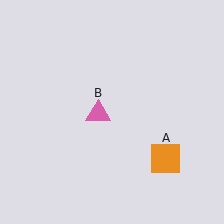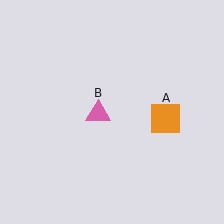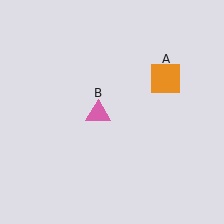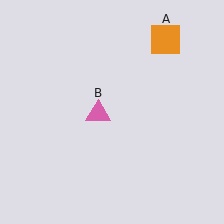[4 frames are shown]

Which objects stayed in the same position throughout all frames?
Pink triangle (object B) remained stationary.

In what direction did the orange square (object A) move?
The orange square (object A) moved up.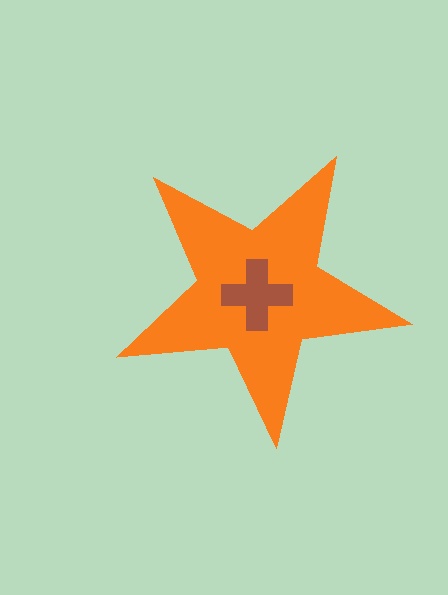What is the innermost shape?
The brown cross.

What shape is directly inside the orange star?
The brown cross.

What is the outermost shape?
The orange star.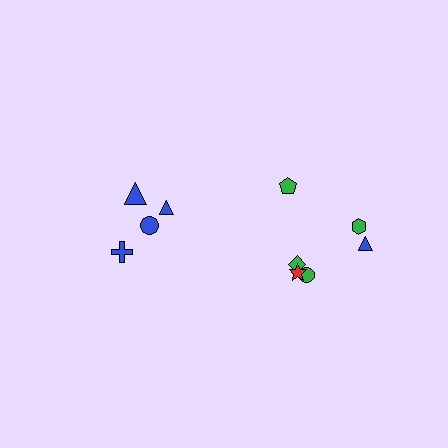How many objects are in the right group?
There are 6 objects.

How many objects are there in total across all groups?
There are 10 objects.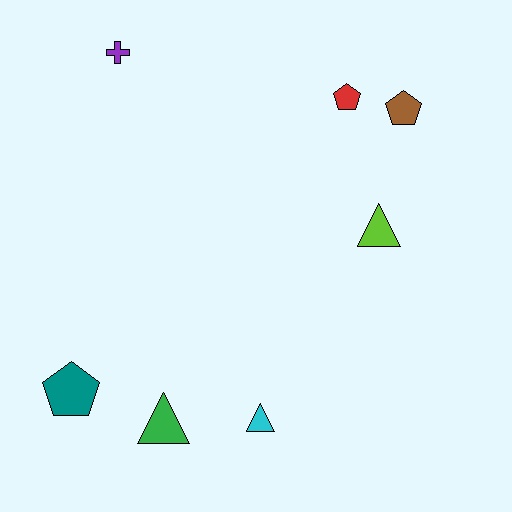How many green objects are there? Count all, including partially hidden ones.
There is 1 green object.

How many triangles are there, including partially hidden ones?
There are 3 triangles.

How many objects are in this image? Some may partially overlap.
There are 7 objects.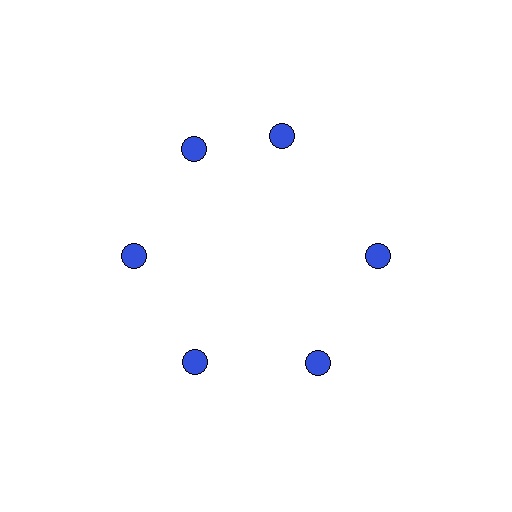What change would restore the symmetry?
The symmetry would be restored by rotating it back into even spacing with its neighbors so that all 6 circles sit at equal angles and equal distance from the center.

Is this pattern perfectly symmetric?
No. The 6 blue circles are arranged in a ring, but one element near the 1 o'clock position is rotated out of alignment along the ring, breaking the 6-fold rotational symmetry.